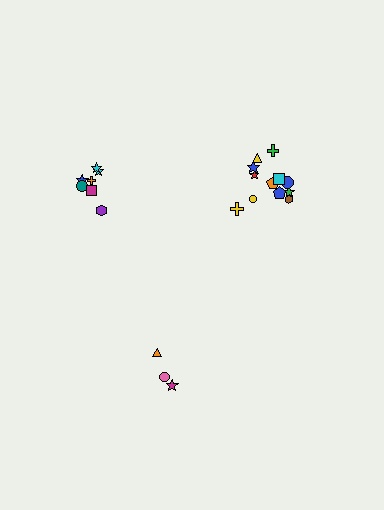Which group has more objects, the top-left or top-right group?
The top-right group.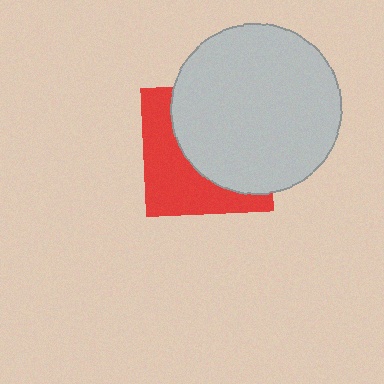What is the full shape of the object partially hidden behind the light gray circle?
The partially hidden object is a red square.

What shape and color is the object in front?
The object in front is a light gray circle.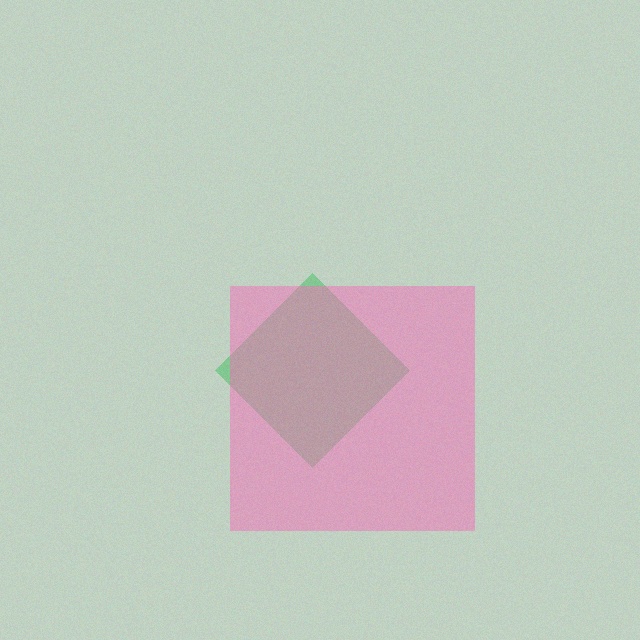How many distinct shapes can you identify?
There are 2 distinct shapes: a green diamond, a pink square.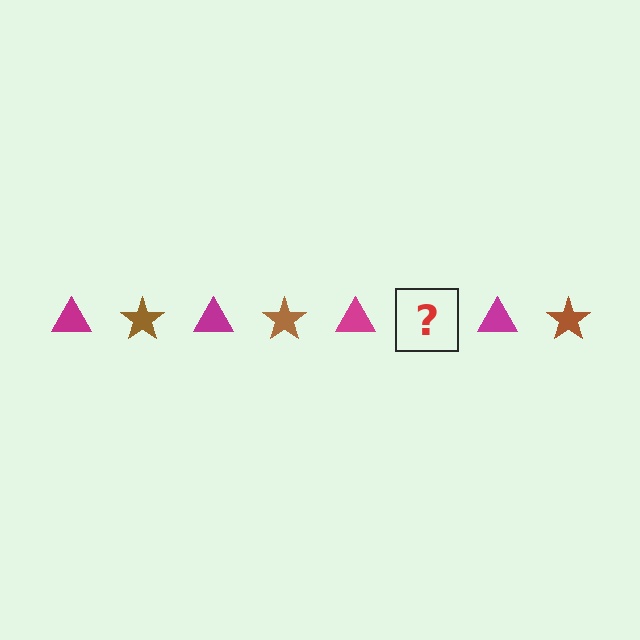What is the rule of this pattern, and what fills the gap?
The rule is that the pattern alternates between magenta triangle and brown star. The gap should be filled with a brown star.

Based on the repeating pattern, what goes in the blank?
The blank should be a brown star.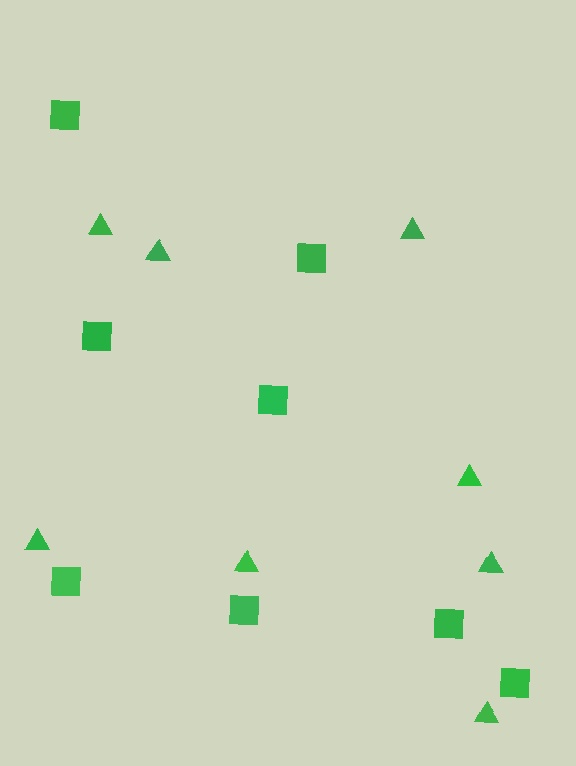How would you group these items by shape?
There are 2 groups: one group of squares (8) and one group of triangles (8).